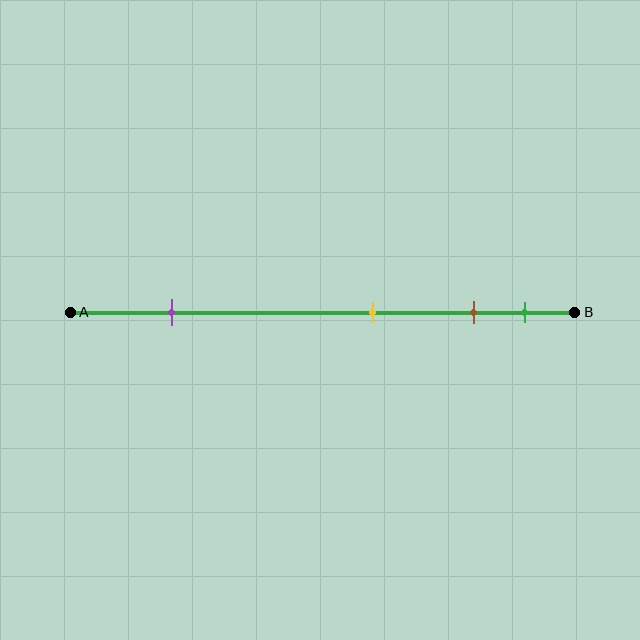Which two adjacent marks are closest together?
The brown and green marks are the closest adjacent pair.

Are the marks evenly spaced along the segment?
No, the marks are not evenly spaced.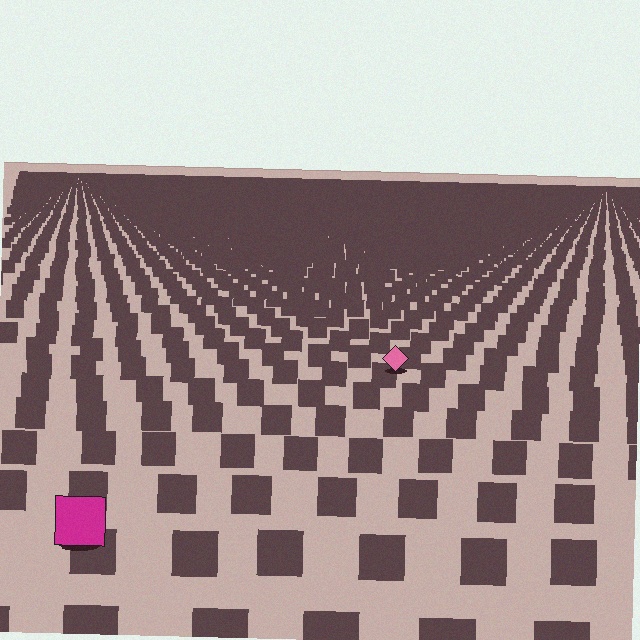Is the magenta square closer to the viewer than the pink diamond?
Yes. The magenta square is closer — you can tell from the texture gradient: the ground texture is coarser near it.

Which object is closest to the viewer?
The magenta square is closest. The texture marks near it are larger and more spread out.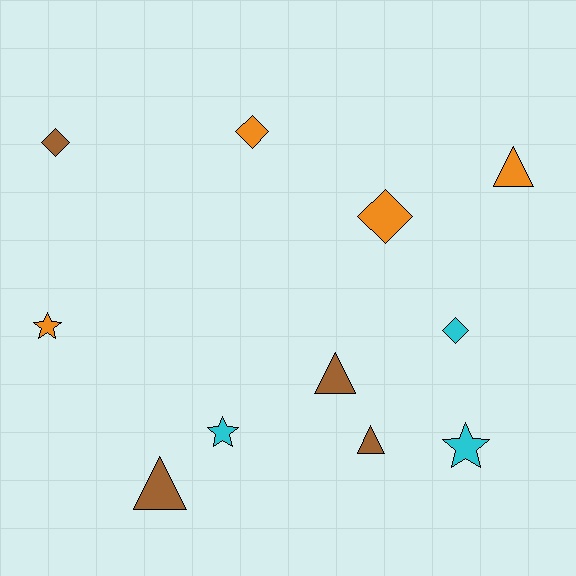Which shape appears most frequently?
Diamond, with 4 objects.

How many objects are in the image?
There are 11 objects.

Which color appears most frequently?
Orange, with 4 objects.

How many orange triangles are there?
There is 1 orange triangle.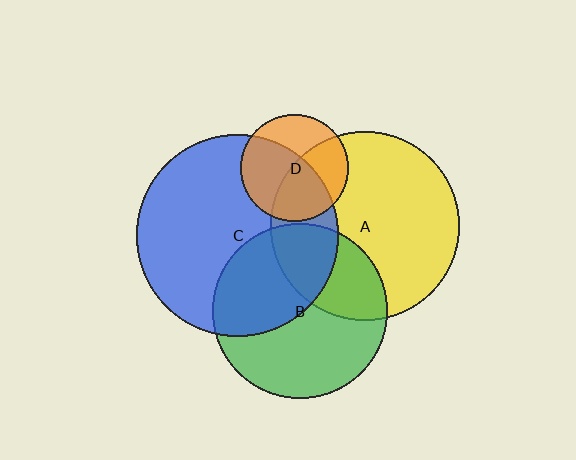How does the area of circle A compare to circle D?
Approximately 3.1 times.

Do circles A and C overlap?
Yes.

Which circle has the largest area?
Circle C (blue).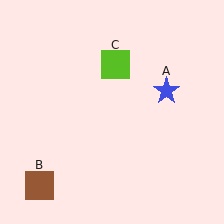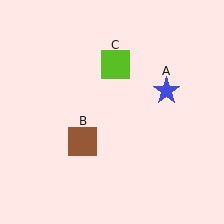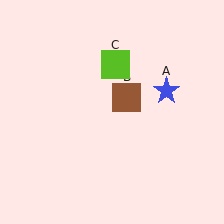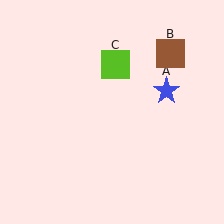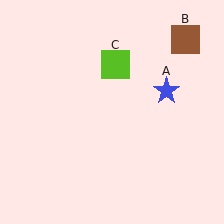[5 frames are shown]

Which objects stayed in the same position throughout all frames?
Blue star (object A) and lime square (object C) remained stationary.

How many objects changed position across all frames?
1 object changed position: brown square (object B).